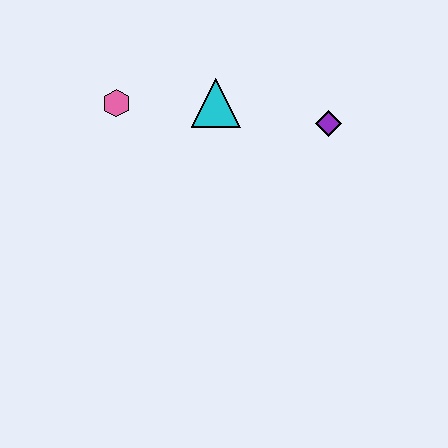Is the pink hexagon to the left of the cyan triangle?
Yes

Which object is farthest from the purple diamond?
The pink hexagon is farthest from the purple diamond.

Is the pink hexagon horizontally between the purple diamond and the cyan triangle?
No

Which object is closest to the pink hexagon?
The cyan triangle is closest to the pink hexagon.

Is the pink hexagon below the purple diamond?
No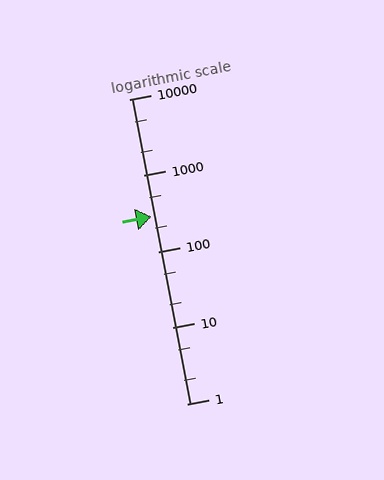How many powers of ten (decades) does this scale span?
The scale spans 4 decades, from 1 to 10000.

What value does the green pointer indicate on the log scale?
The pointer indicates approximately 290.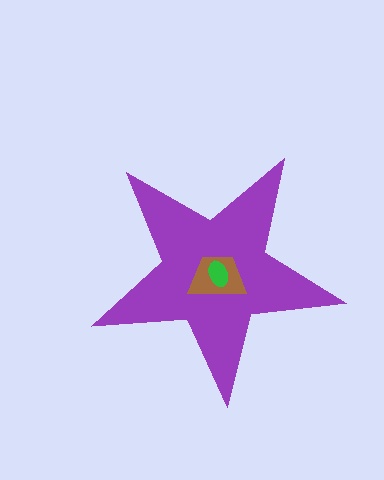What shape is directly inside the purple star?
The brown trapezoid.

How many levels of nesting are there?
3.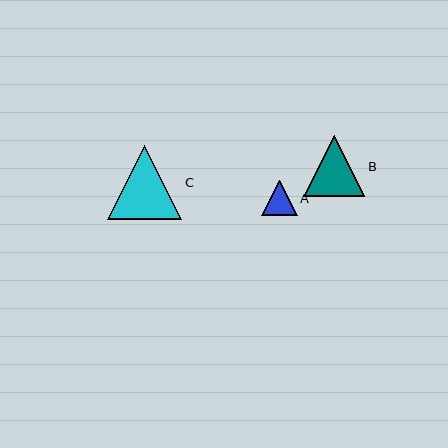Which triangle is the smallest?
Triangle A is the smallest with a size of approximately 36 pixels.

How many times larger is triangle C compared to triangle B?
Triangle C is approximately 1.2 times the size of triangle B.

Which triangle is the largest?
Triangle C is the largest with a size of approximately 75 pixels.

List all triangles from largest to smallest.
From largest to smallest: C, B, A.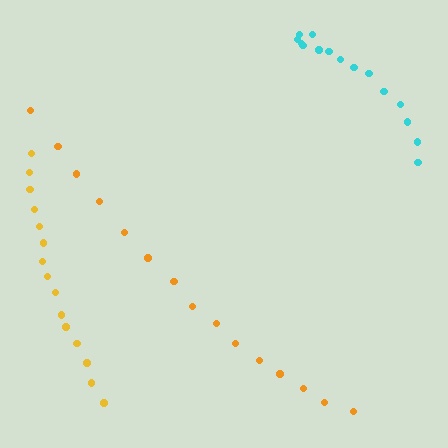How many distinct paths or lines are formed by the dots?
There are 3 distinct paths.